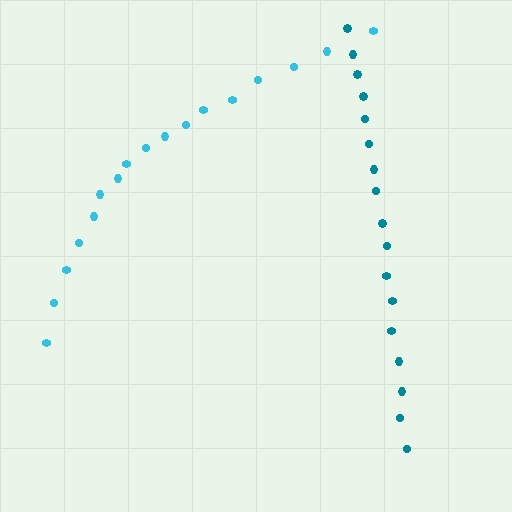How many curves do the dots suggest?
There are 2 distinct paths.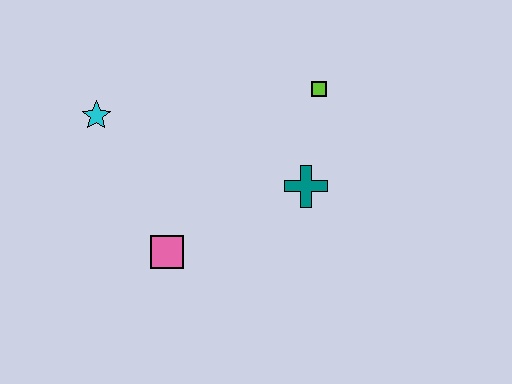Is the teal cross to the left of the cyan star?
No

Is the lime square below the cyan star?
No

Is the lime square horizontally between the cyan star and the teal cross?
No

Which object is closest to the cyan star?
The pink square is closest to the cyan star.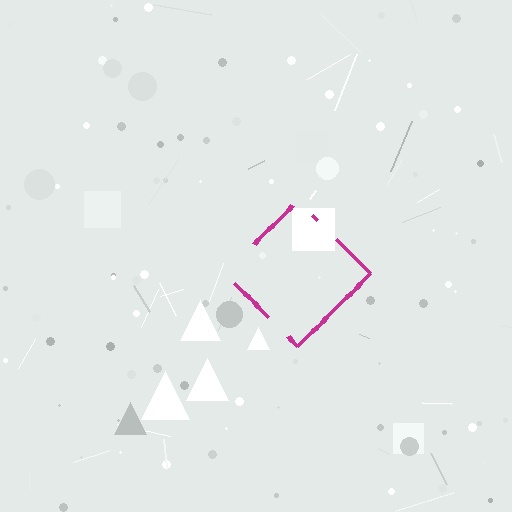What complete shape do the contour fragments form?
The contour fragments form a diamond.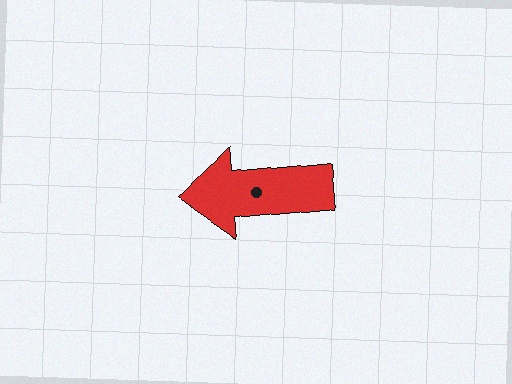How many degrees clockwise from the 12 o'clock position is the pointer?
Approximately 264 degrees.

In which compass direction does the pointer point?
West.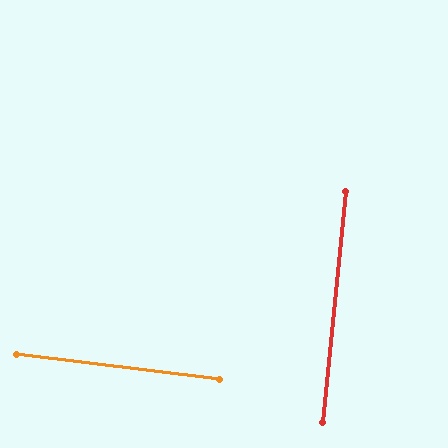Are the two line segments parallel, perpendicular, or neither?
Perpendicular — they meet at approximately 89°.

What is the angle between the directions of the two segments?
Approximately 89 degrees.